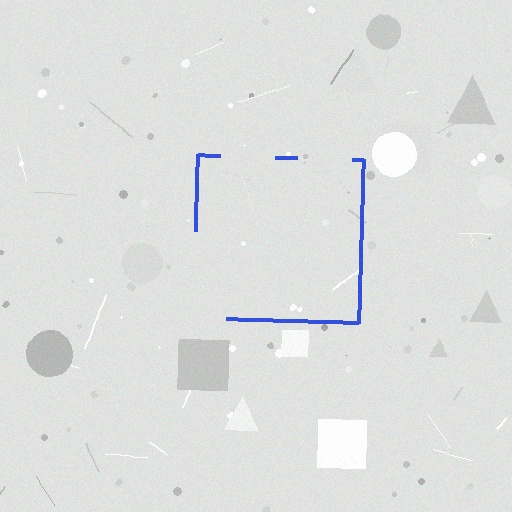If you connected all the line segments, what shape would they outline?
They would outline a square.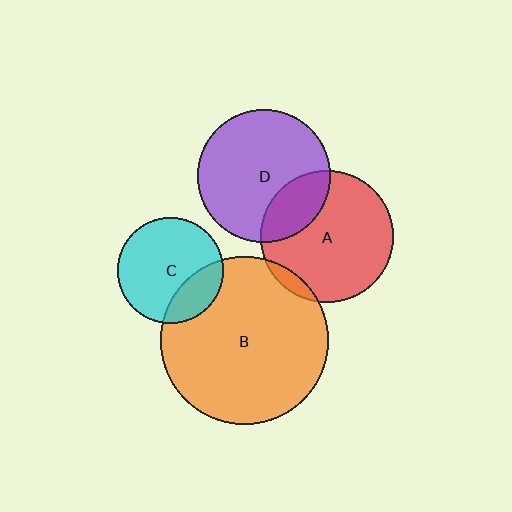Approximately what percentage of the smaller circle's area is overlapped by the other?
Approximately 5%.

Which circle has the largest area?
Circle B (orange).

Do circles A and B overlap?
Yes.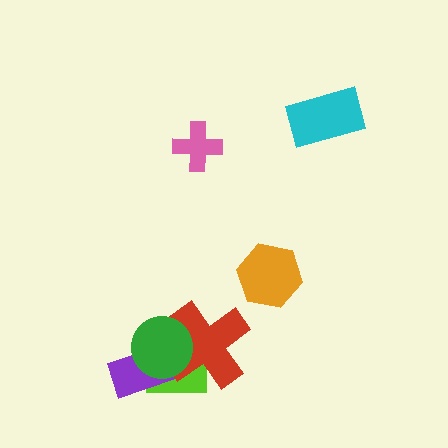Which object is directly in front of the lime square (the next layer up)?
The purple rectangle is directly in front of the lime square.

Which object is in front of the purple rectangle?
The green circle is in front of the purple rectangle.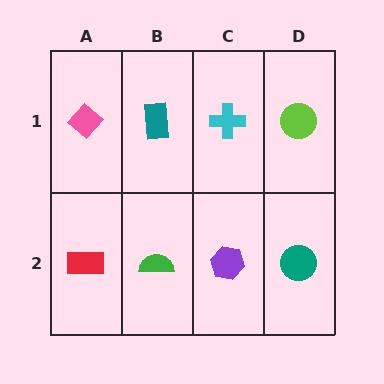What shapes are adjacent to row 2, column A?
A pink diamond (row 1, column A), a green semicircle (row 2, column B).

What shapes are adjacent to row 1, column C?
A purple hexagon (row 2, column C), a teal rectangle (row 1, column B), a lime circle (row 1, column D).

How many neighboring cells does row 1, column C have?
3.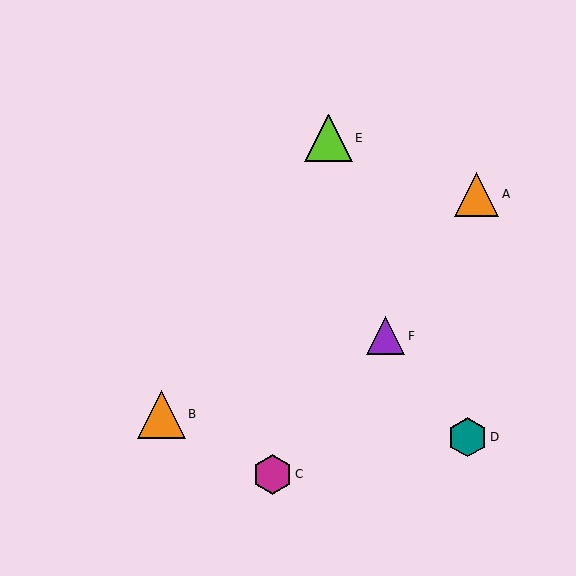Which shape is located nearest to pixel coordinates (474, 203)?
The orange triangle (labeled A) at (477, 194) is nearest to that location.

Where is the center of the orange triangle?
The center of the orange triangle is at (162, 414).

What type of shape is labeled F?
Shape F is a purple triangle.